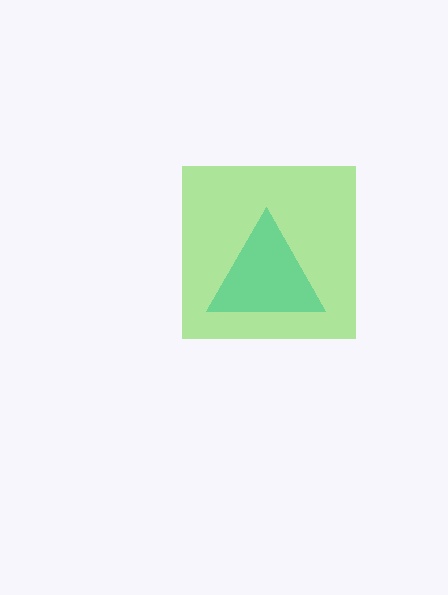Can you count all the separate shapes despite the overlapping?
Yes, there are 2 separate shapes.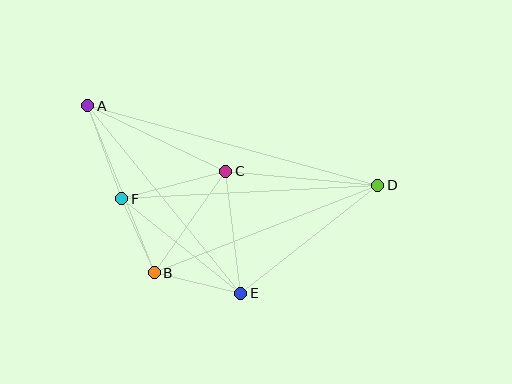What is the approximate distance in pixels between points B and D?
The distance between B and D is approximately 240 pixels.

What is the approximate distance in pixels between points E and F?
The distance between E and F is approximately 151 pixels.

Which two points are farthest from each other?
Points A and D are farthest from each other.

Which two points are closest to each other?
Points B and F are closest to each other.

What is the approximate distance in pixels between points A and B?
The distance between A and B is approximately 179 pixels.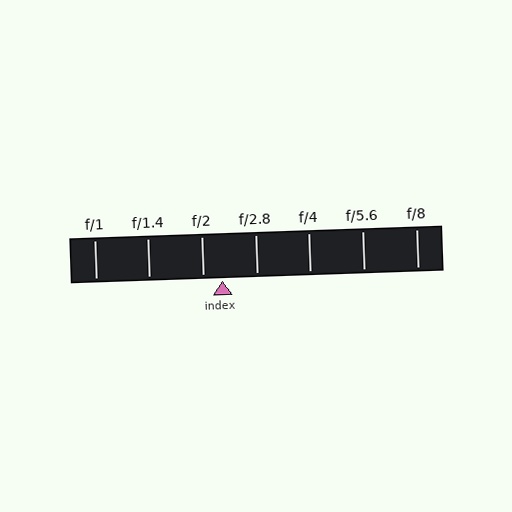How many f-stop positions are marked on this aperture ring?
There are 7 f-stop positions marked.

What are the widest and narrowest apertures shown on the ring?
The widest aperture shown is f/1 and the narrowest is f/8.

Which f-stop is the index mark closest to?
The index mark is closest to f/2.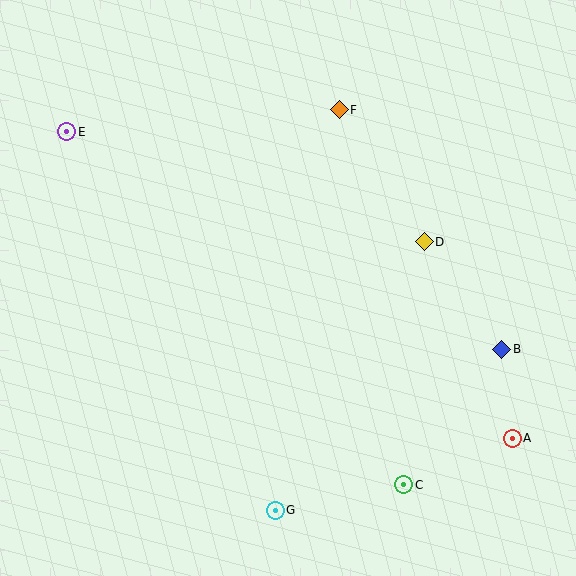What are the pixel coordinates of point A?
Point A is at (512, 438).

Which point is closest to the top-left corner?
Point E is closest to the top-left corner.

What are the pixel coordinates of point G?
Point G is at (275, 510).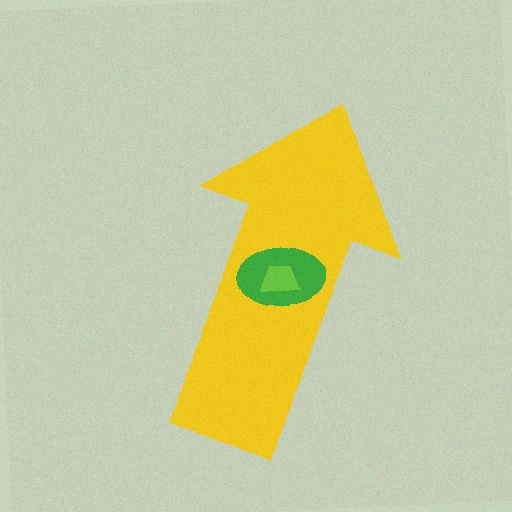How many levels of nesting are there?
3.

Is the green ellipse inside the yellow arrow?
Yes.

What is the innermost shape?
The lime trapezoid.